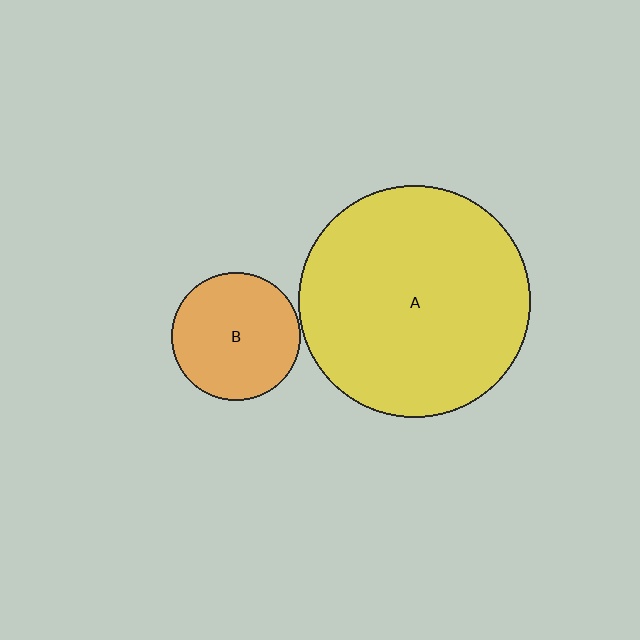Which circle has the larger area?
Circle A (yellow).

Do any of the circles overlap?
No, none of the circles overlap.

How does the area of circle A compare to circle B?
Approximately 3.3 times.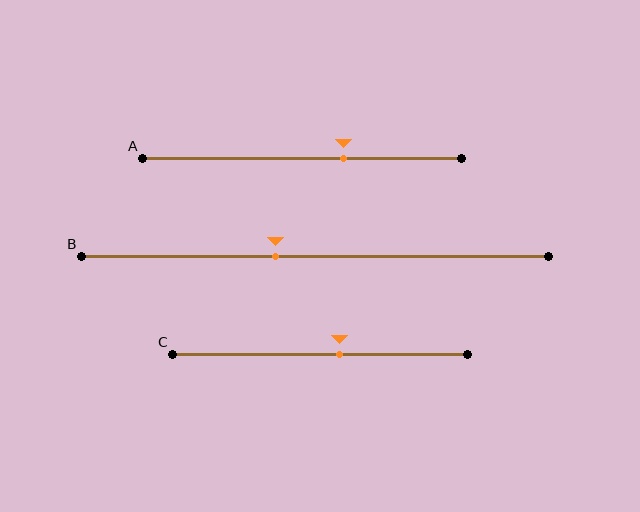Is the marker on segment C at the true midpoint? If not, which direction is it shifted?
No, the marker on segment C is shifted to the right by about 6% of the segment length.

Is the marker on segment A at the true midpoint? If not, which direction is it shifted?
No, the marker on segment A is shifted to the right by about 13% of the segment length.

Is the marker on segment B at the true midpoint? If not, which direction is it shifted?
No, the marker on segment B is shifted to the left by about 9% of the segment length.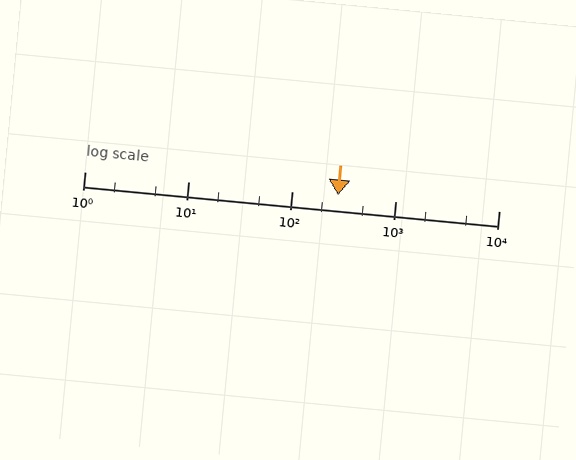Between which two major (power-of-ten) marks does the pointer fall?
The pointer is between 100 and 1000.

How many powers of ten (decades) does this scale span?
The scale spans 4 decades, from 1 to 10000.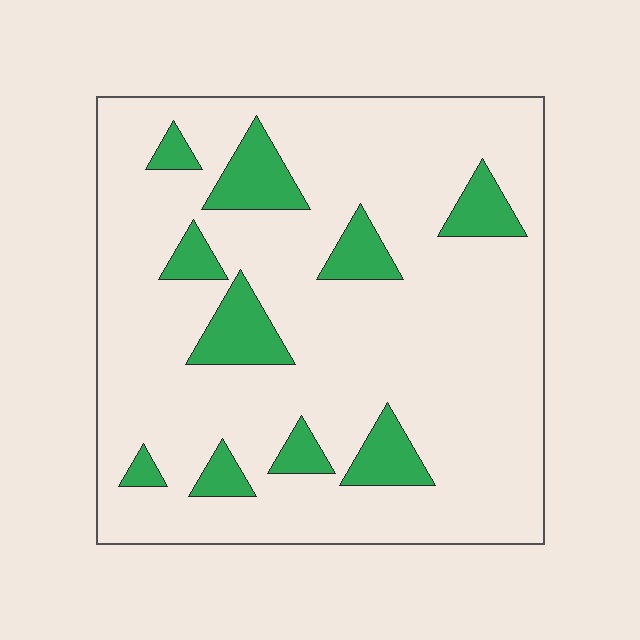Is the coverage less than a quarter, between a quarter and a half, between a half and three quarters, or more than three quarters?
Less than a quarter.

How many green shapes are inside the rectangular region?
10.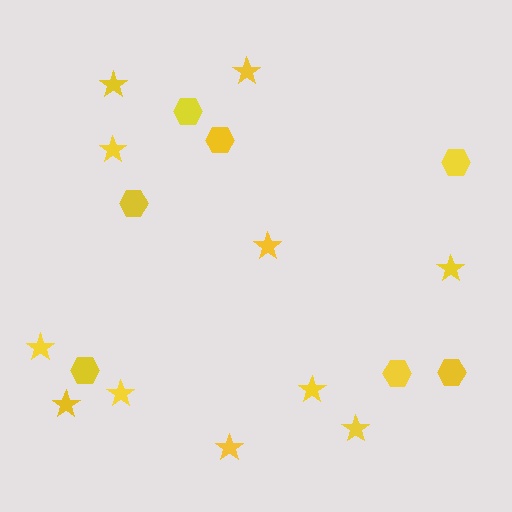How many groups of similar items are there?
There are 2 groups: one group of hexagons (7) and one group of stars (11).